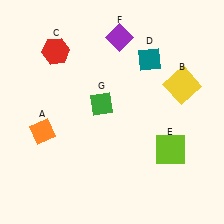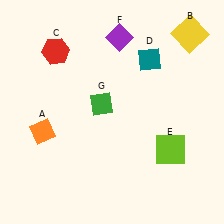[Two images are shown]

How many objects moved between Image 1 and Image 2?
1 object moved between the two images.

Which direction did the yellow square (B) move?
The yellow square (B) moved up.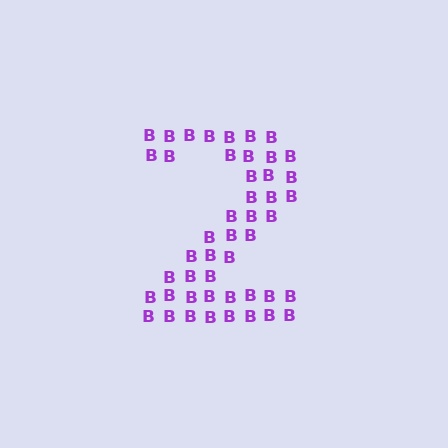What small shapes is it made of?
It is made of small letter B's.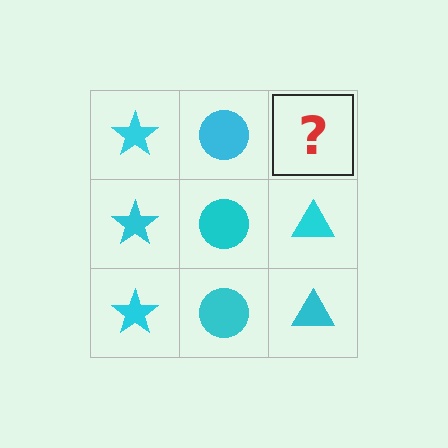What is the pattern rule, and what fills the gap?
The rule is that each column has a consistent shape. The gap should be filled with a cyan triangle.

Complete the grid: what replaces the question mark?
The question mark should be replaced with a cyan triangle.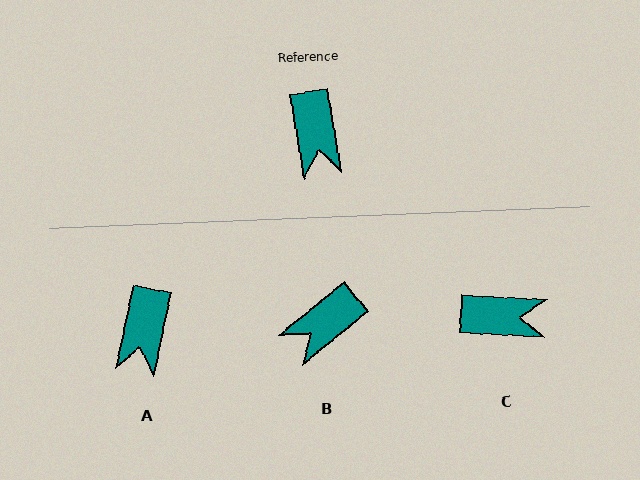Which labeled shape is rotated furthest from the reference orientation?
C, about 77 degrees away.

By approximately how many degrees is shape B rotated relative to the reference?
Approximately 61 degrees clockwise.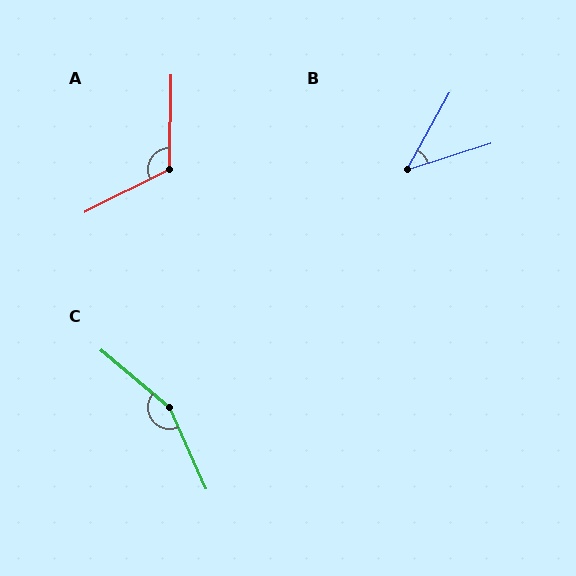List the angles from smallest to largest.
B (43°), A (118°), C (154°).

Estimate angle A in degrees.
Approximately 118 degrees.